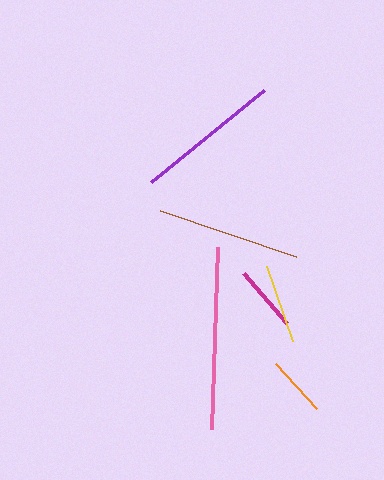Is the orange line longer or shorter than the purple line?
The purple line is longer than the orange line.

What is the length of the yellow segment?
The yellow segment is approximately 79 pixels long.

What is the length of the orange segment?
The orange segment is approximately 61 pixels long.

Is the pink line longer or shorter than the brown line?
The pink line is longer than the brown line.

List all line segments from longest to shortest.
From longest to shortest: pink, purple, brown, yellow, magenta, orange.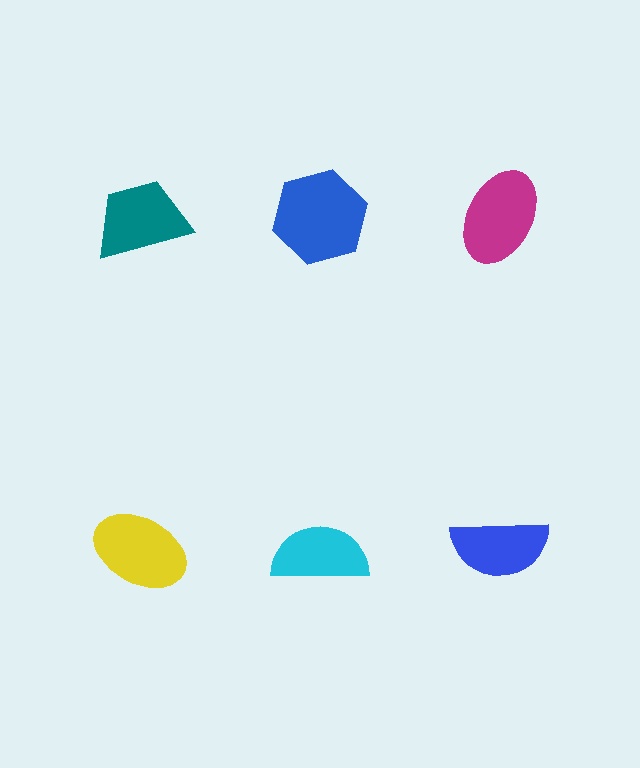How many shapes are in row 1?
3 shapes.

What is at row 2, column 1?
A yellow ellipse.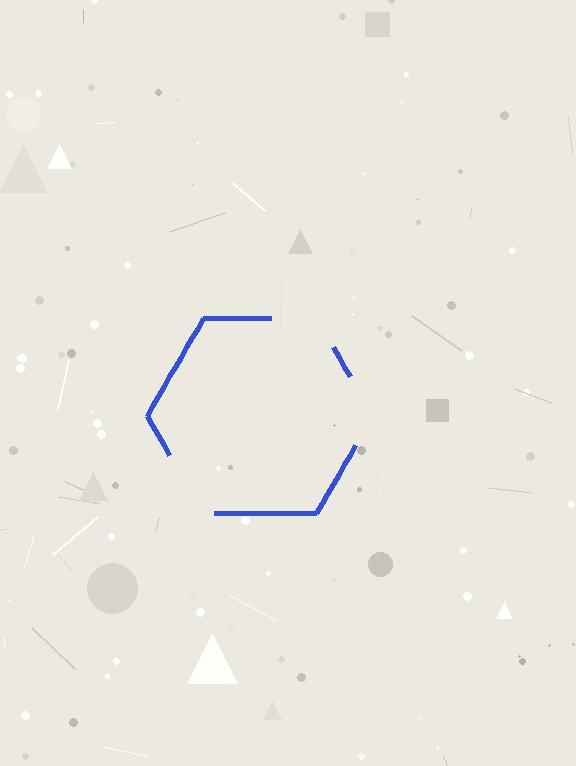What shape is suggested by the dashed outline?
The dashed outline suggests a hexagon.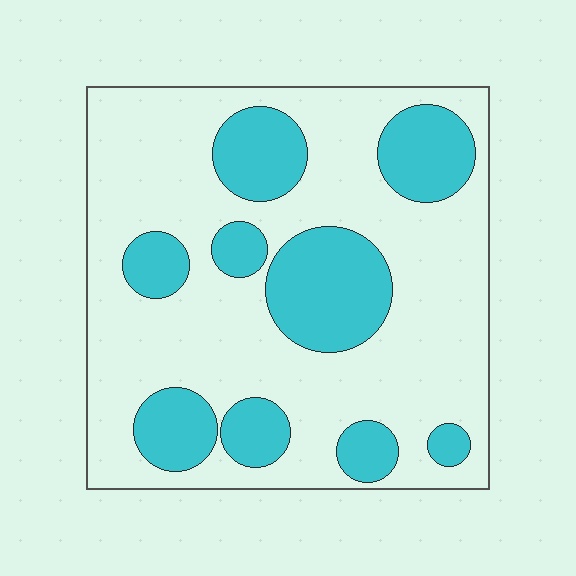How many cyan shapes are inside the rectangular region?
9.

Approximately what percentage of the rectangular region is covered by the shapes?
Approximately 30%.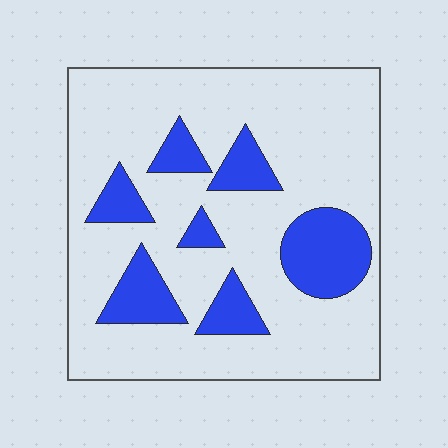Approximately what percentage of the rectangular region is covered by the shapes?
Approximately 20%.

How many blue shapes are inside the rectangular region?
7.